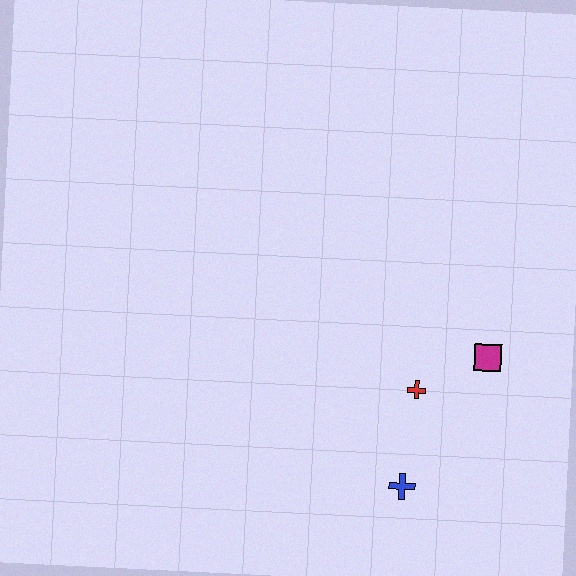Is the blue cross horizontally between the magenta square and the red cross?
No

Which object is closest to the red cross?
The magenta square is closest to the red cross.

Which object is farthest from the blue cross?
The magenta square is farthest from the blue cross.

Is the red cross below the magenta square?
Yes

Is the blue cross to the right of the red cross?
No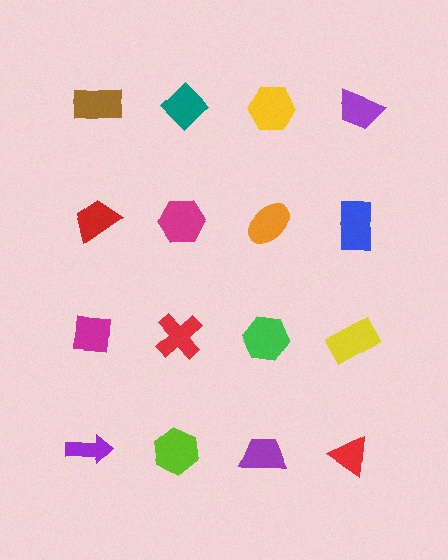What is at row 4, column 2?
A lime hexagon.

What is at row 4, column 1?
A purple arrow.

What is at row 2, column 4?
A blue rectangle.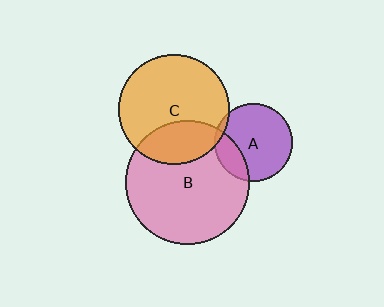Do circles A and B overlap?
Yes.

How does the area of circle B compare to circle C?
Approximately 1.3 times.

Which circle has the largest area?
Circle B (pink).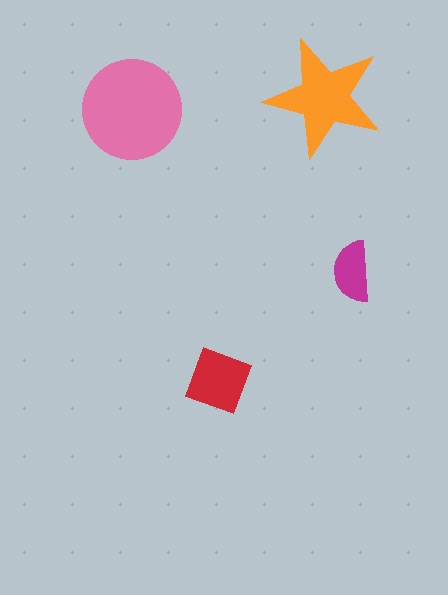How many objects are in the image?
There are 4 objects in the image.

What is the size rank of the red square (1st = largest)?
3rd.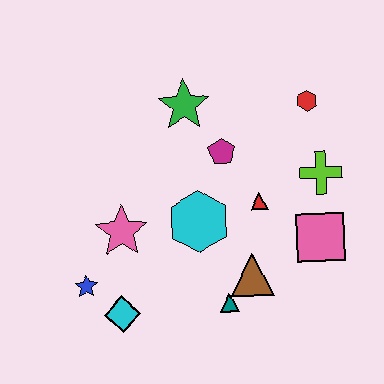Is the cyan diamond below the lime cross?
Yes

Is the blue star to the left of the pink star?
Yes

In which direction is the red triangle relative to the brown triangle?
The red triangle is above the brown triangle.